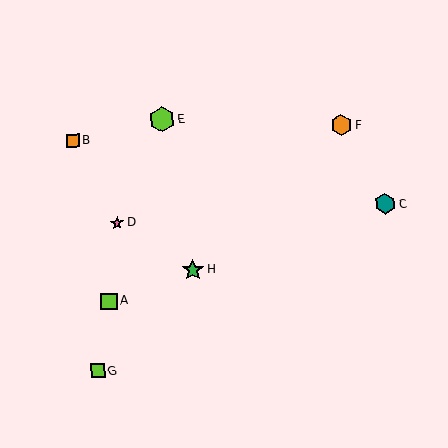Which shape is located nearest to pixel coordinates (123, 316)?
The lime square (labeled A) at (109, 301) is nearest to that location.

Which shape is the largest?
The lime hexagon (labeled E) is the largest.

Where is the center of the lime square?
The center of the lime square is at (109, 301).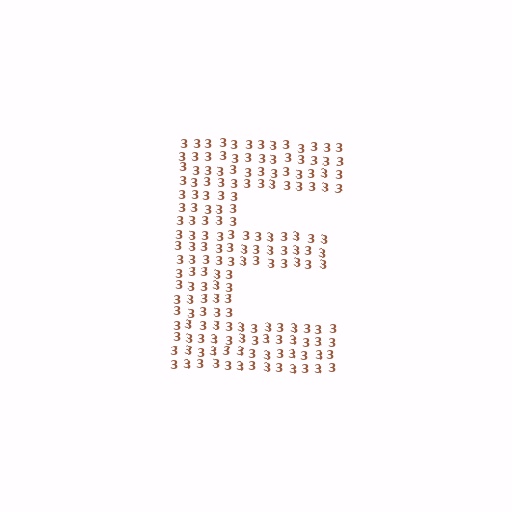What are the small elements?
The small elements are digit 3's.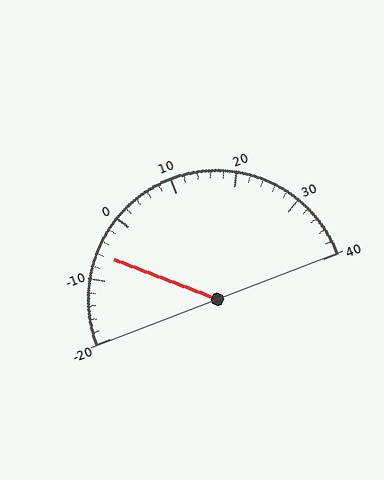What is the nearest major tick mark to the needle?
The nearest major tick mark is -10.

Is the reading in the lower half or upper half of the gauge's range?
The reading is in the lower half of the range (-20 to 40).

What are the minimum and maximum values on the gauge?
The gauge ranges from -20 to 40.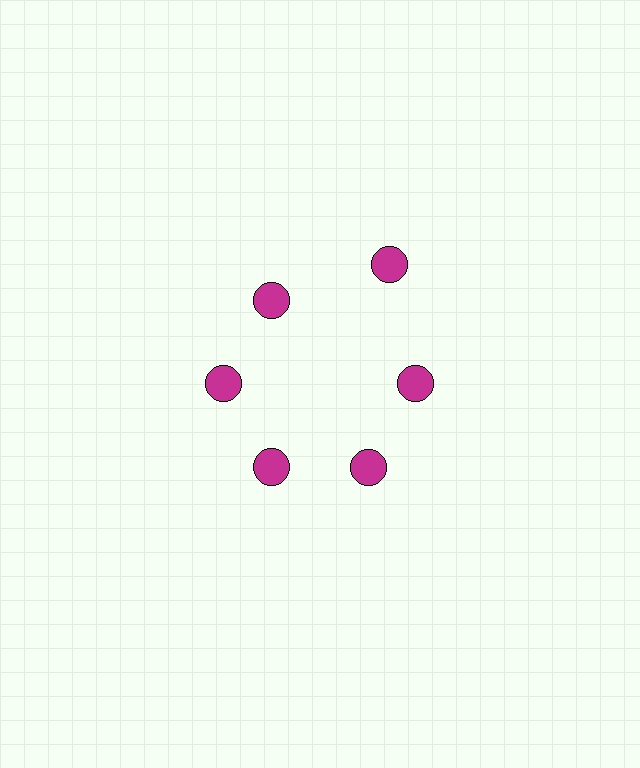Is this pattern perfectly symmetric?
No. The 6 magenta circles are arranged in a ring, but one element near the 1 o'clock position is pushed outward from the center, breaking the 6-fold rotational symmetry.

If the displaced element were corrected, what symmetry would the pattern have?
It would have 6-fold rotational symmetry — the pattern would map onto itself every 60 degrees.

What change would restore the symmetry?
The symmetry would be restored by moving it inward, back onto the ring so that all 6 circles sit at equal angles and equal distance from the center.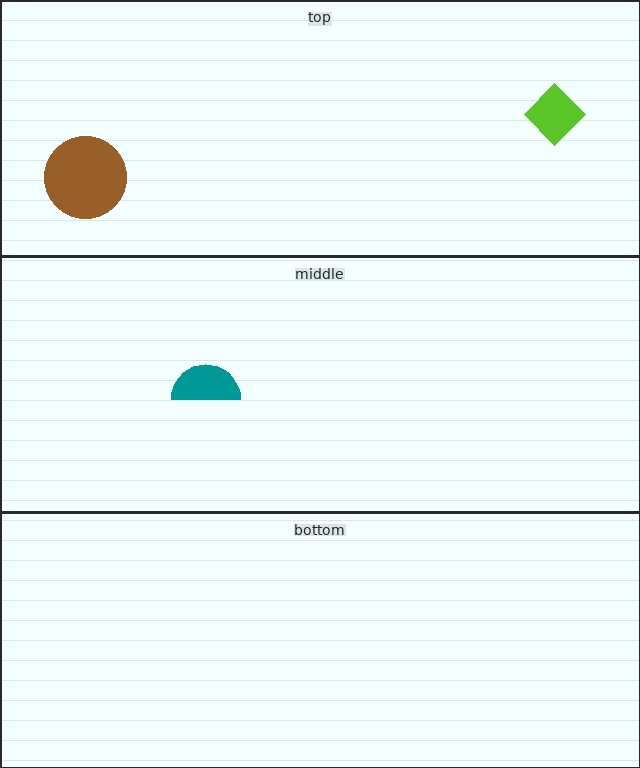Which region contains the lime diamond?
The top region.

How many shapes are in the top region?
2.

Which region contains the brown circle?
The top region.